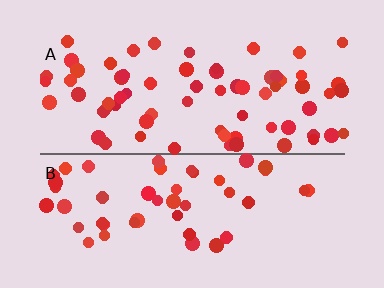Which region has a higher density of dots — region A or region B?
A (the top).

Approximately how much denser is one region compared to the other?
Approximately 1.4× — region A over region B.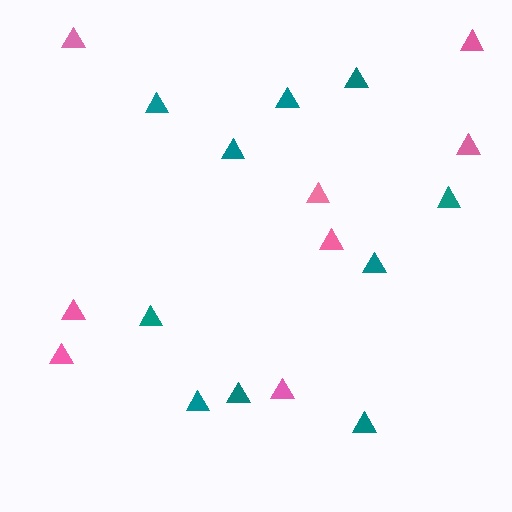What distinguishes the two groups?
There are 2 groups: one group of teal triangles (10) and one group of pink triangles (8).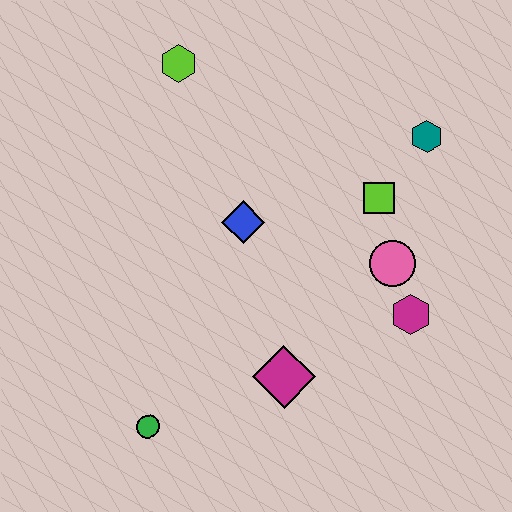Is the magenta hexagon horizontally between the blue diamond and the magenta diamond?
No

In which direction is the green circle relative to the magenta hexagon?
The green circle is to the left of the magenta hexagon.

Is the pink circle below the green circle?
No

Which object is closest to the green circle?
The magenta diamond is closest to the green circle.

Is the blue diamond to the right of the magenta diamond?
No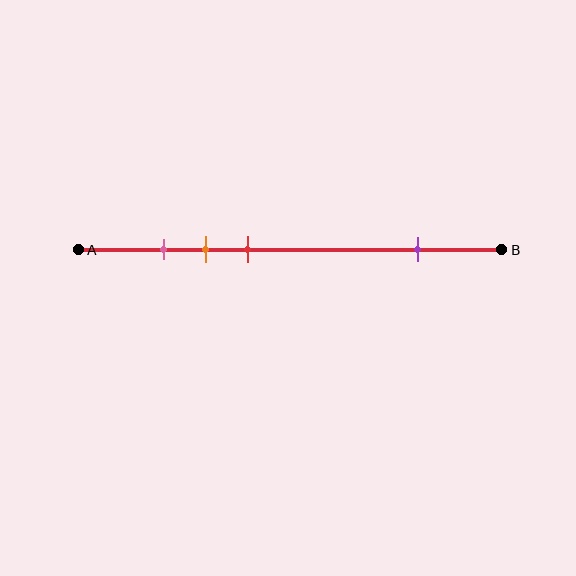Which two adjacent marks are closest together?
The pink and orange marks are the closest adjacent pair.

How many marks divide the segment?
There are 4 marks dividing the segment.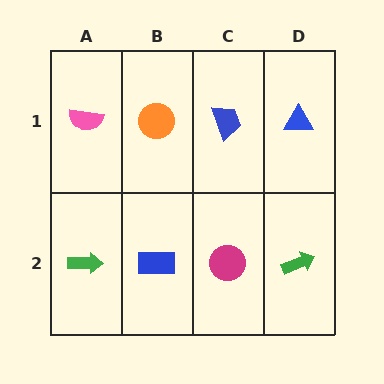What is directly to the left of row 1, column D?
A blue trapezoid.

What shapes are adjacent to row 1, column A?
A green arrow (row 2, column A), an orange circle (row 1, column B).